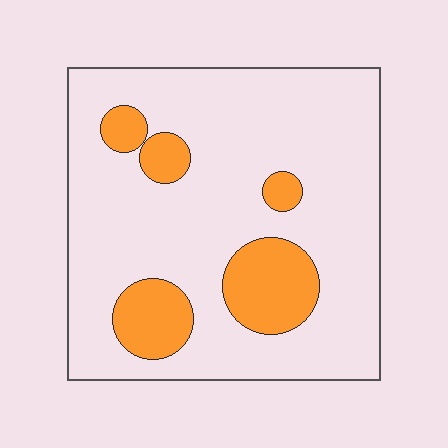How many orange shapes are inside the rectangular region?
5.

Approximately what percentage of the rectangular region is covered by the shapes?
Approximately 20%.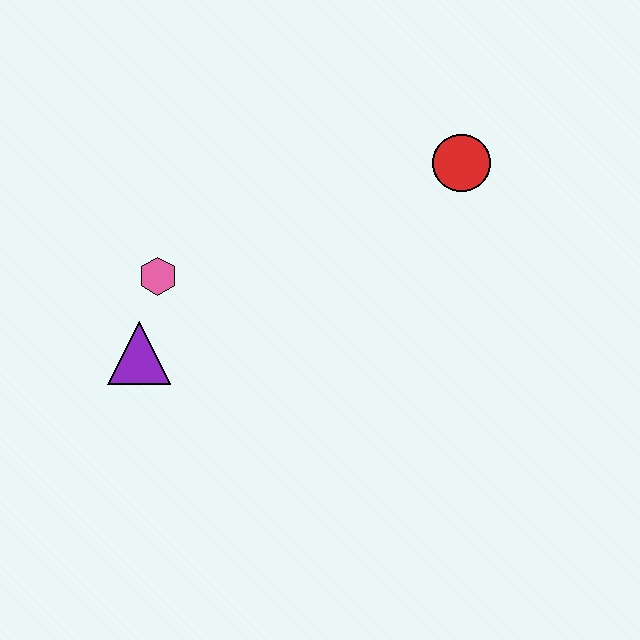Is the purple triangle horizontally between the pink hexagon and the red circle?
No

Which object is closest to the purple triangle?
The pink hexagon is closest to the purple triangle.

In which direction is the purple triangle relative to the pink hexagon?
The purple triangle is below the pink hexagon.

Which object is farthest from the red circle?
The purple triangle is farthest from the red circle.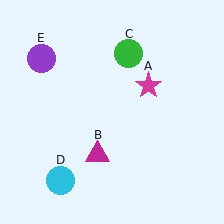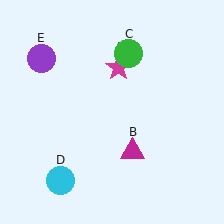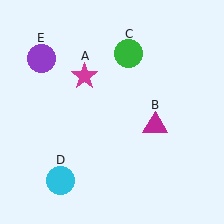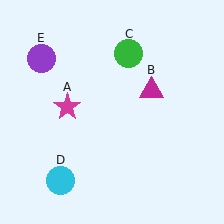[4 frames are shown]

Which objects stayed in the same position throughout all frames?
Green circle (object C) and cyan circle (object D) and purple circle (object E) remained stationary.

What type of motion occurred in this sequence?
The magenta star (object A), magenta triangle (object B) rotated counterclockwise around the center of the scene.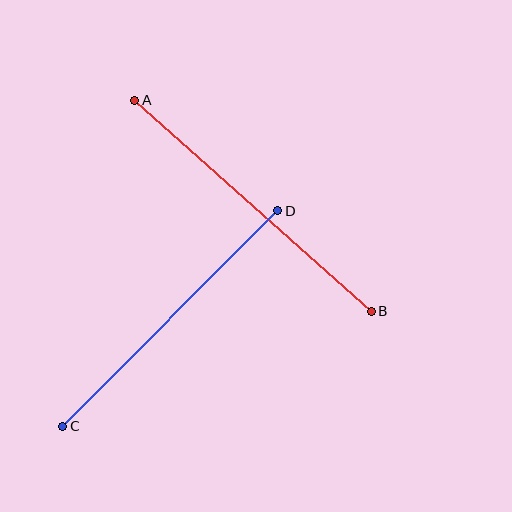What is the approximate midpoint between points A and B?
The midpoint is at approximately (253, 206) pixels.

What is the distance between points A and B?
The distance is approximately 317 pixels.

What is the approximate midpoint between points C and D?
The midpoint is at approximately (170, 318) pixels.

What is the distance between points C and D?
The distance is approximately 304 pixels.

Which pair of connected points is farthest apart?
Points A and B are farthest apart.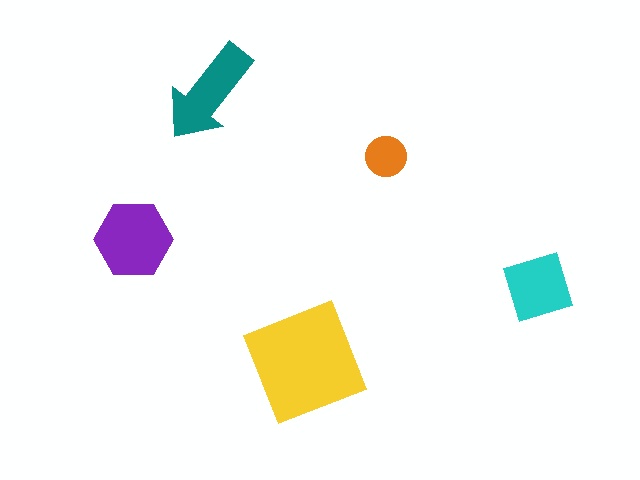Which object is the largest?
The yellow square.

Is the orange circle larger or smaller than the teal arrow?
Smaller.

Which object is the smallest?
The orange circle.